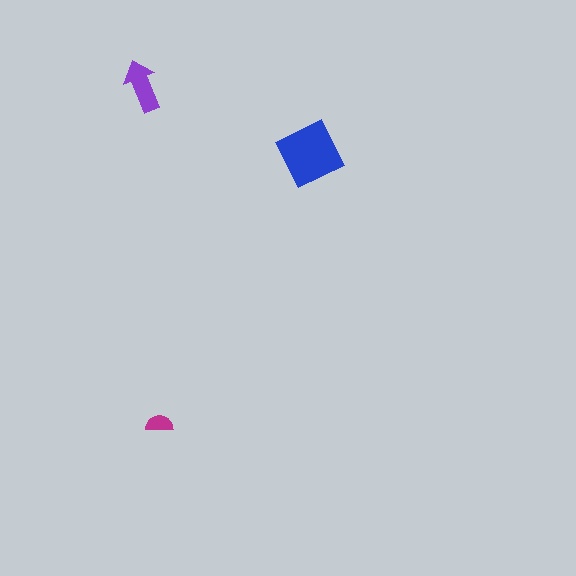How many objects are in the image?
There are 3 objects in the image.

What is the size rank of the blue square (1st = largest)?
1st.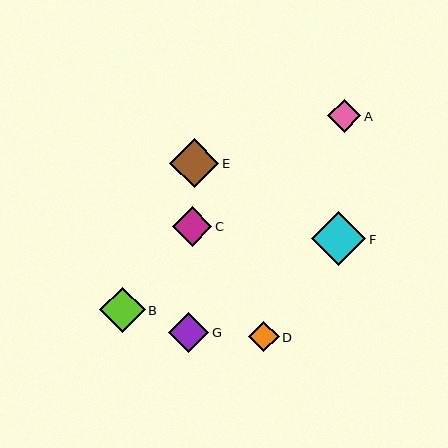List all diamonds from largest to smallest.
From largest to smallest: F, E, B, G, C, A, D.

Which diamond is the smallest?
Diamond D is the smallest with a size of approximately 30 pixels.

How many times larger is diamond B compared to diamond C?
Diamond B is approximately 1.1 times the size of diamond C.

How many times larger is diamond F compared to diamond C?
Diamond F is approximately 1.4 times the size of diamond C.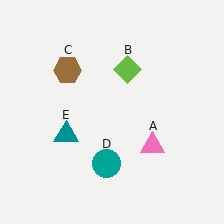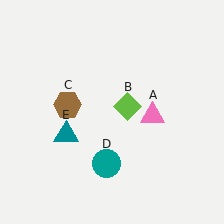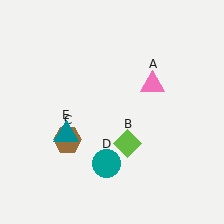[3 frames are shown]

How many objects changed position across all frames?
3 objects changed position: pink triangle (object A), lime diamond (object B), brown hexagon (object C).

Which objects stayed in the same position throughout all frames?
Teal circle (object D) and teal triangle (object E) remained stationary.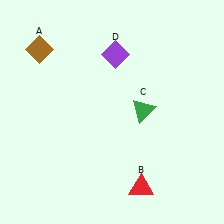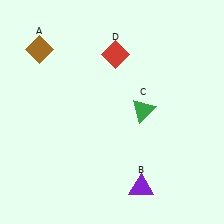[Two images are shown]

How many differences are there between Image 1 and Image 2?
There are 2 differences between the two images.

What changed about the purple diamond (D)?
In Image 1, D is purple. In Image 2, it changed to red.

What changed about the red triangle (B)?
In Image 1, B is red. In Image 2, it changed to purple.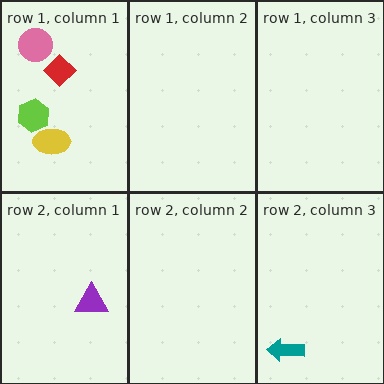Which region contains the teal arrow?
The row 2, column 3 region.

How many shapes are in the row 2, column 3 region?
1.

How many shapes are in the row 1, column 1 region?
4.